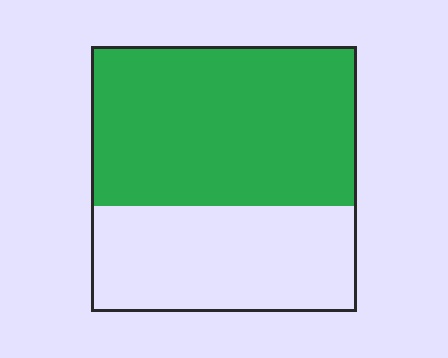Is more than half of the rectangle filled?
Yes.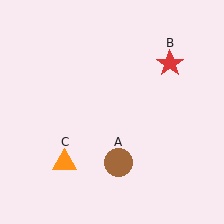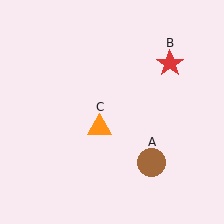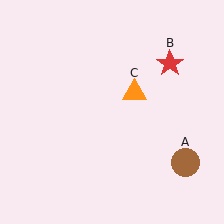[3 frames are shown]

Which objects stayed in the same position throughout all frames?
Red star (object B) remained stationary.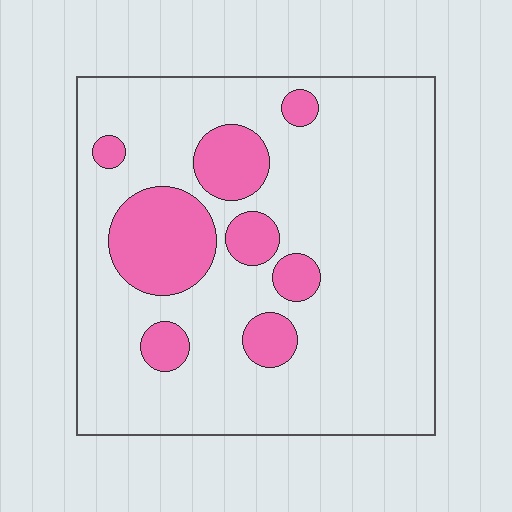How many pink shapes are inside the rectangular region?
8.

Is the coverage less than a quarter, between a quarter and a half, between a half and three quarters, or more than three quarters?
Less than a quarter.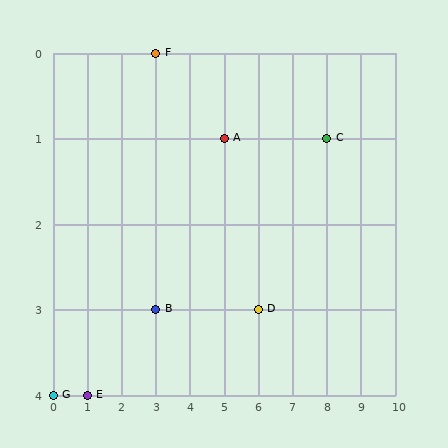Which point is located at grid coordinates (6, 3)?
Point D is at (6, 3).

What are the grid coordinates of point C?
Point C is at grid coordinates (8, 1).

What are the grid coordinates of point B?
Point B is at grid coordinates (3, 3).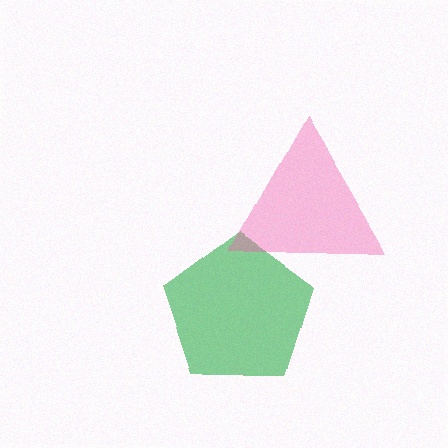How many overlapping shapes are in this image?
There are 2 overlapping shapes in the image.